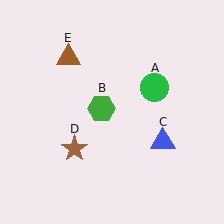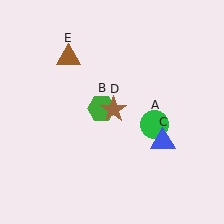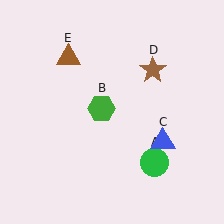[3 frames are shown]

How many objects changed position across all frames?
2 objects changed position: green circle (object A), brown star (object D).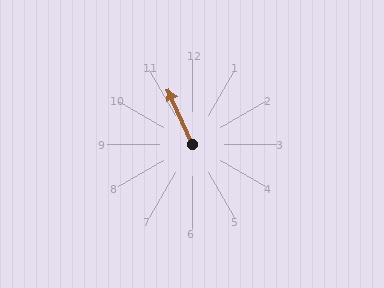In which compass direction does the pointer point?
Northwest.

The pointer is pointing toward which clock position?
Roughly 11 o'clock.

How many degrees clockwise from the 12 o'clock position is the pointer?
Approximately 336 degrees.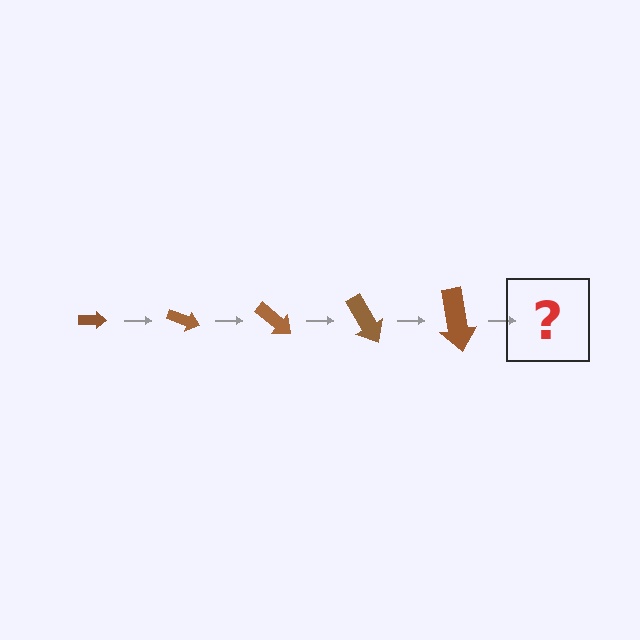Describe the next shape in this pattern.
It should be an arrow, larger than the previous one and rotated 100 degrees from the start.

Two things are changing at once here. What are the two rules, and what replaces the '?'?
The two rules are that the arrow grows larger each step and it rotates 20 degrees each step. The '?' should be an arrow, larger than the previous one and rotated 100 degrees from the start.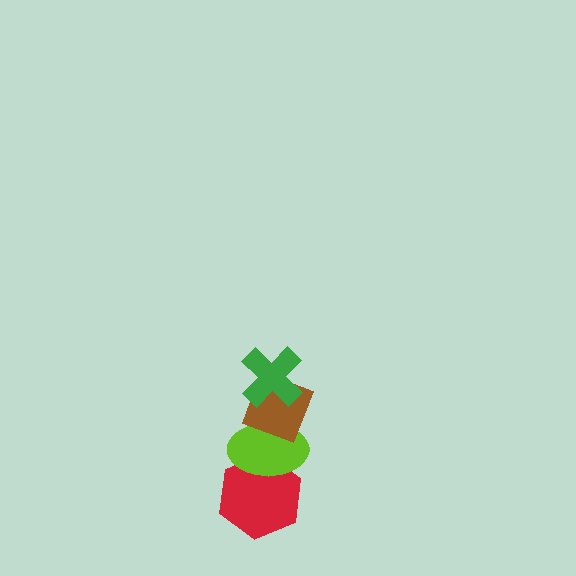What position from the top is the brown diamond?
The brown diamond is 2nd from the top.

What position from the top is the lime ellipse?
The lime ellipse is 3rd from the top.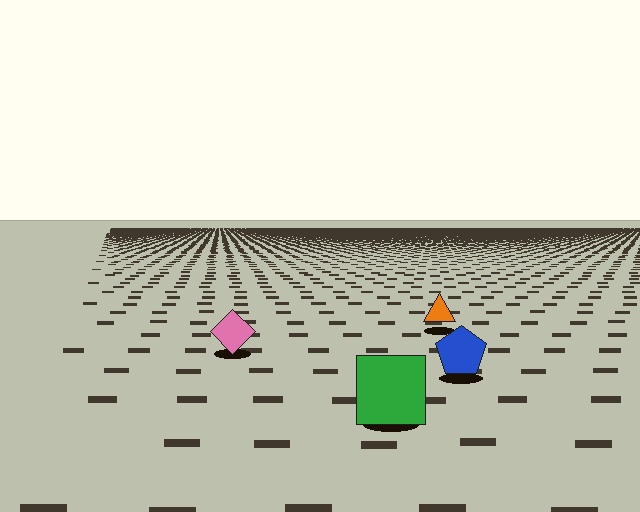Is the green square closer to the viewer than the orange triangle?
Yes. The green square is closer — you can tell from the texture gradient: the ground texture is coarser near it.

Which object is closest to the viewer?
The green square is closest. The texture marks near it are larger and more spread out.